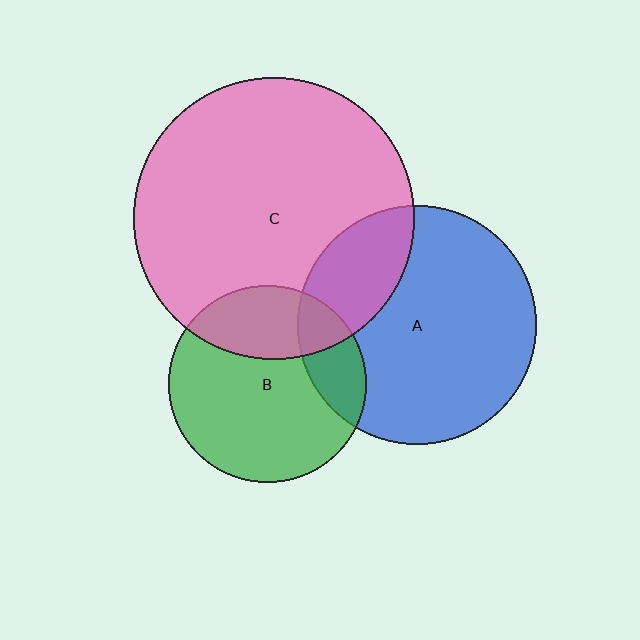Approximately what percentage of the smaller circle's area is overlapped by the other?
Approximately 20%.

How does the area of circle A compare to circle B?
Approximately 1.5 times.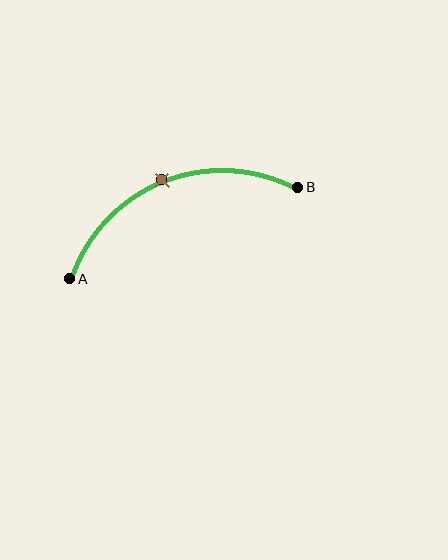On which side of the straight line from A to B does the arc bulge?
The arc bulges above the straight line connecting A and B.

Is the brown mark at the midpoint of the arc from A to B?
Yes. The brown mark lies on the arc at equal arc-length from both A and B — it is the arc midpoint.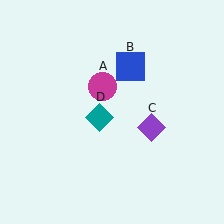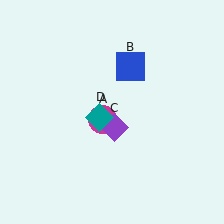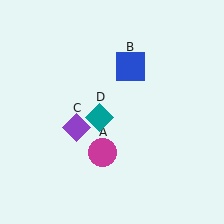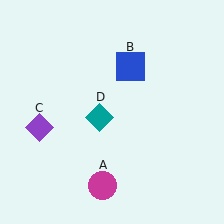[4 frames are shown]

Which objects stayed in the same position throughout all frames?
Blue square (object B) and teal diamond (object D) remained stationary.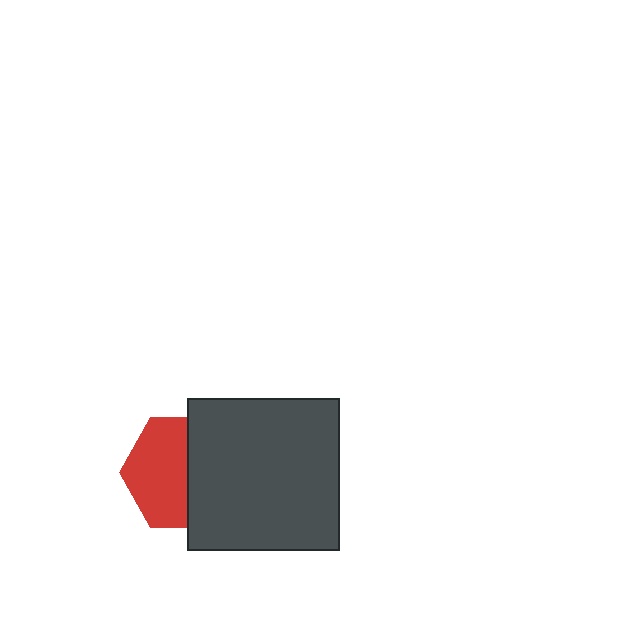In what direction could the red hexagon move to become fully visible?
The red hexagon could move left. That would shift it out from behind the dark gray square entirely.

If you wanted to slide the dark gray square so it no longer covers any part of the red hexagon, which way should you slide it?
Slide it right — that is the most direct way to separate the two shapes.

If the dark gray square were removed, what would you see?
You would see the complete red hexagon.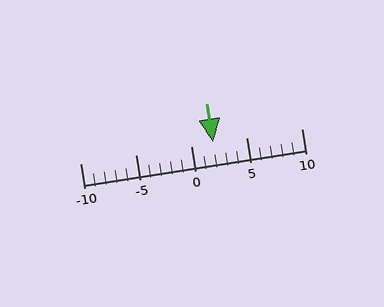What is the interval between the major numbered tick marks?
The major tick marks are spaced 5 units apart.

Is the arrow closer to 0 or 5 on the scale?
The arrow is closer to 0.